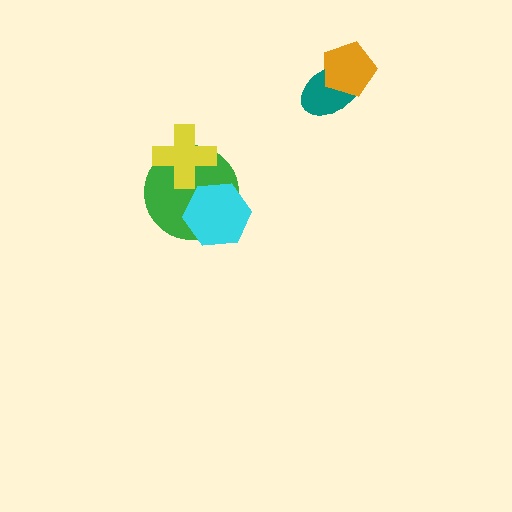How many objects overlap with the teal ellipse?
1 object overlaps with the teal ellipse.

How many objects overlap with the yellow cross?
1 object overlaps with the yellow cross.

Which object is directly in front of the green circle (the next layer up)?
The yellow cross is directly in front of the green circle.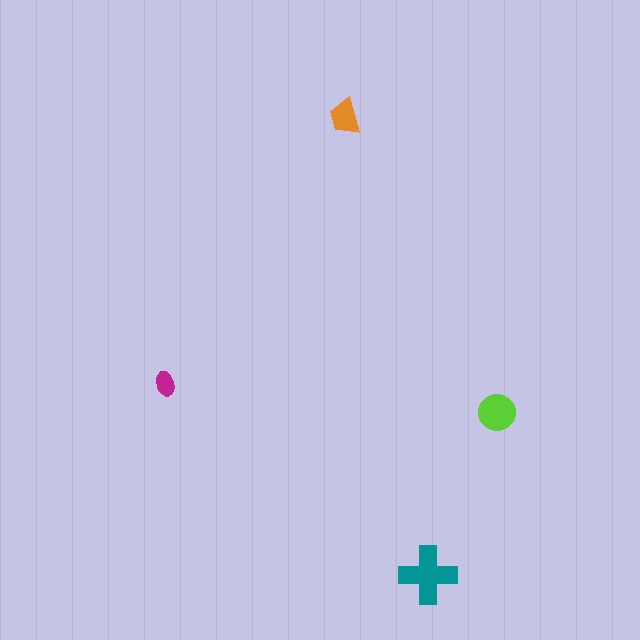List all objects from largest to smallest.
The teal cross, the lime circle, the orange trapezoid, the magenta ellipse.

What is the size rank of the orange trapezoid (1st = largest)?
3rd.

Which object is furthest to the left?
The magenta ellipse is leftmost.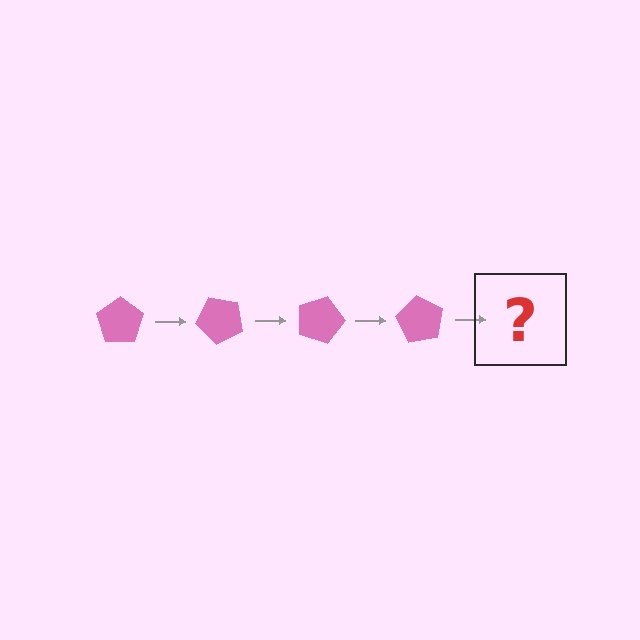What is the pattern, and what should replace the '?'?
The pattern is that the pentagon rotates 45 degrees each step. The '?' should be a pink pentagon rotated 180 degrees.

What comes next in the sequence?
The next element should be a pink pentagon rotated 180 degrees.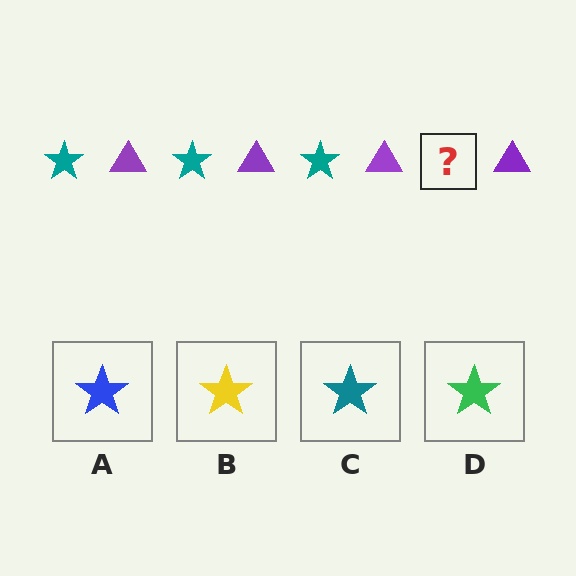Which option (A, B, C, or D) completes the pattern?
C.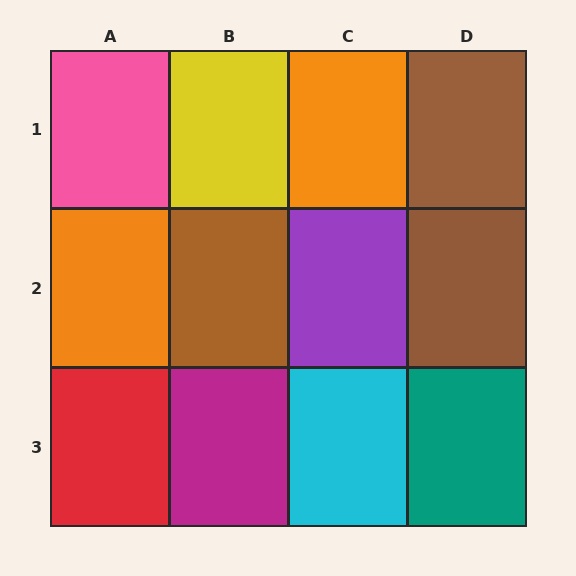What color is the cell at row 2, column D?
Brown.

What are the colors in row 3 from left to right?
Red, magenta, cyan, teal.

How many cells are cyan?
1 cell is cyan.